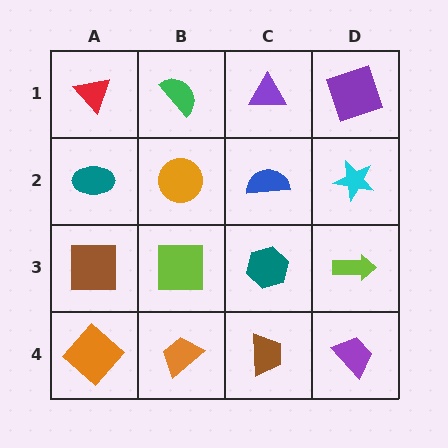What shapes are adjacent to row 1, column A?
A teal ellipse (row 2, column A), a green semicircle (row 1, column B).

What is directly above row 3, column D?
A cyan star.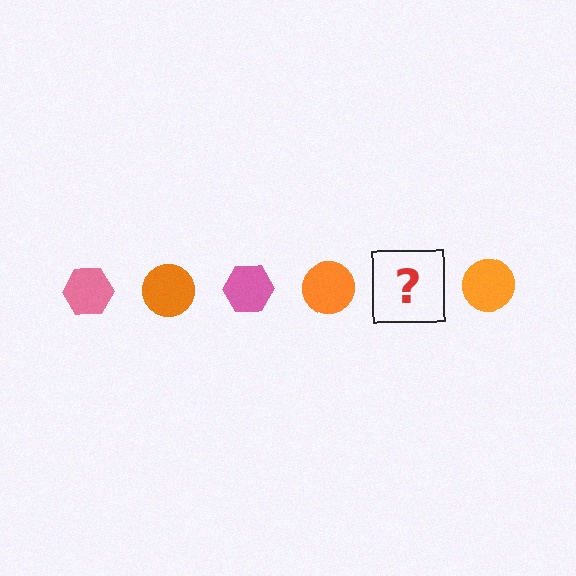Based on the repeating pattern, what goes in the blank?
The blank should be a pink hexagon.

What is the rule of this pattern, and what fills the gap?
The rule is that the pattern alternates between pink hexagon and orange circle. The gap should be filled with a pink hexagon.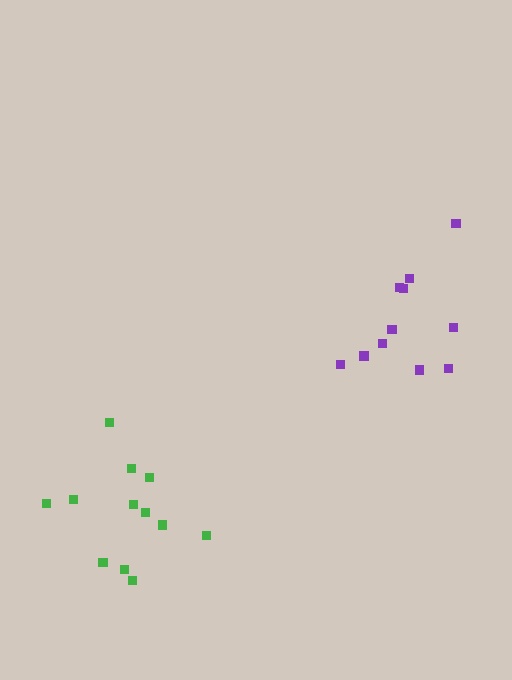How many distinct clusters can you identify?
There are 2 distinct clusters.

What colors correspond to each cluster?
The clusters are colored: purple, green.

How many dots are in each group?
Group 1: 11 dots, Group 2: 12 dots (23 total).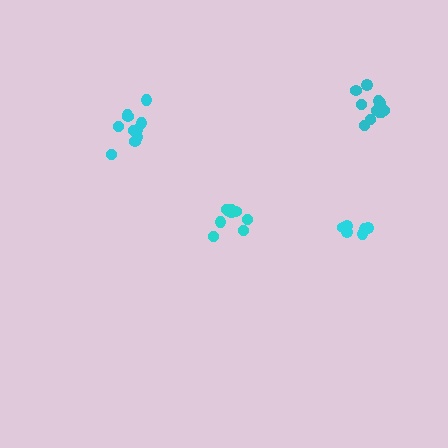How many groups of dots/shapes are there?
There are 4 groups.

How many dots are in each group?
Group 1: 11 dots, Group 2: 10 dots, Group 3: 9 dots, Group 4: 6 dots (36 total).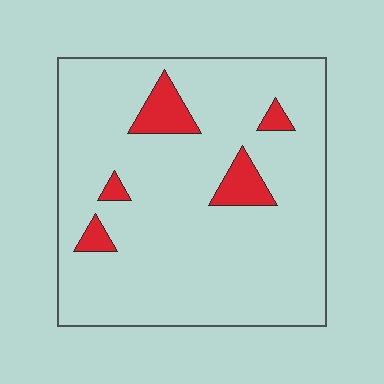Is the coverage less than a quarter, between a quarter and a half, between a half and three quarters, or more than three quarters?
Less than a quarter.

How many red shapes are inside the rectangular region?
5.